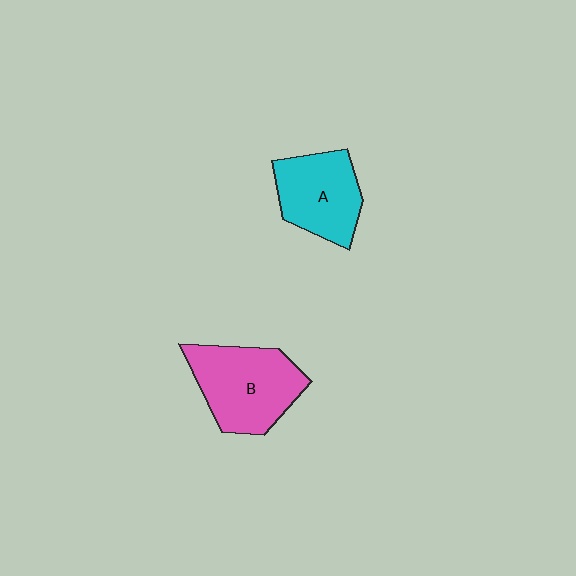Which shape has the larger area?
Shape B (pink).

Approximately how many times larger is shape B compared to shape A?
Approximately 1.2 times.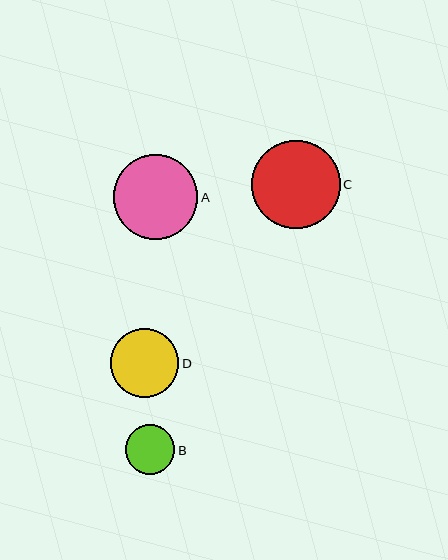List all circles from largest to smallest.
From largest to smallest: C, A, D, B.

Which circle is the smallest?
Circle B is the smallest with a size of approximately 50 pixels.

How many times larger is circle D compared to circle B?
Circle D is approximately 1.4 times the size of circle B.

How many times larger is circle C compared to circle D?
Circle C is approximately 1.3 times the size of circle D.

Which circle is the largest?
Circle C is the largest with a size of approximately 88 pixels.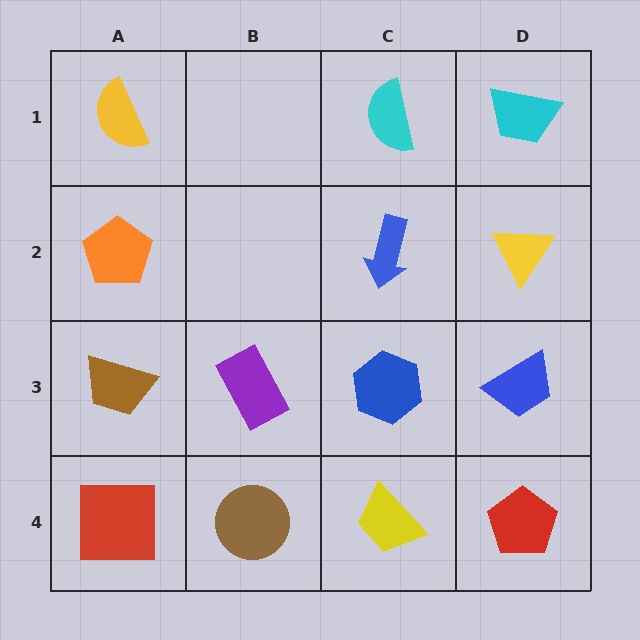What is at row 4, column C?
A yellow trapezoid.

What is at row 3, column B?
A purple rectangle.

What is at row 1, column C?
A cyan semicircle.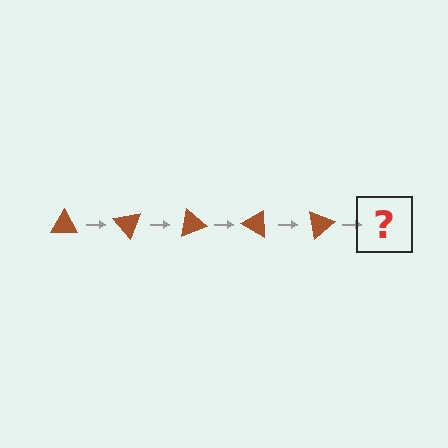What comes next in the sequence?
The next element should be a brown triangle rotated 250 degrees.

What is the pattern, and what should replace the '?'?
The pattern is that the triangle rotates 50 degrees each step. The '?' should be a brown triangle rotated 250 degrees.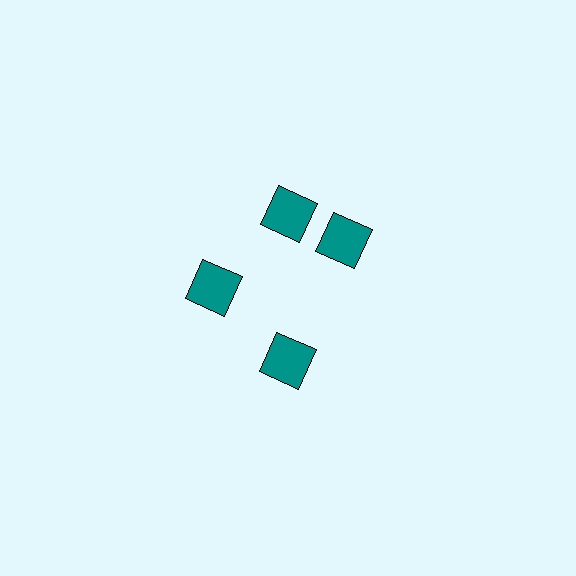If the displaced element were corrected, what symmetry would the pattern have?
It would have 4-fold rotational symmetry — the pattern would map onto itself every 90 degrees.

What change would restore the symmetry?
The symmetry would be restored by rotating it back into even spacing with its neighbors so that all 4 squares sit at equal angles and equal distance from the center.